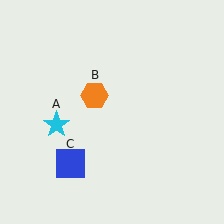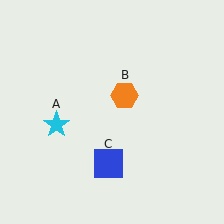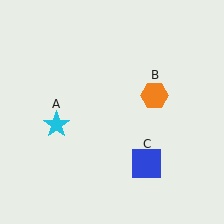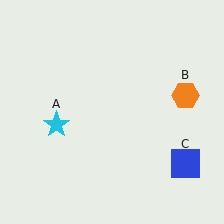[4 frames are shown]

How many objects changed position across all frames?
2 objects changed position: orange hexagon (object B), blue square (object C).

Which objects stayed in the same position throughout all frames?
Cyan star (object A) remained stationary.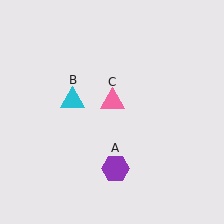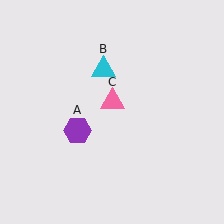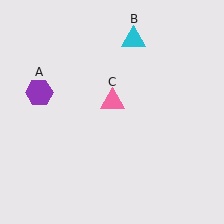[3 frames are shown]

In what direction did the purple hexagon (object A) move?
The purple hexagon (object A) moved up and to the left.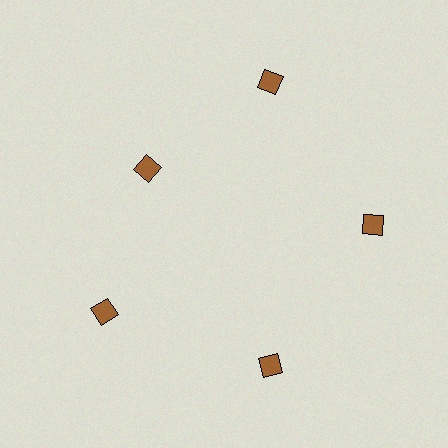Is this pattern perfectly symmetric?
No. The 5 brown diamonds are arranged in a ring, but one element near the 10 o'clock position is pulled inward toward the center, breaking the 5-fold rotational symmetry.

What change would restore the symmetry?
The symmetry would be restored by moving it outward, back onto the ring so that all 5 diamonds sit at equal angles and equal distance from the center.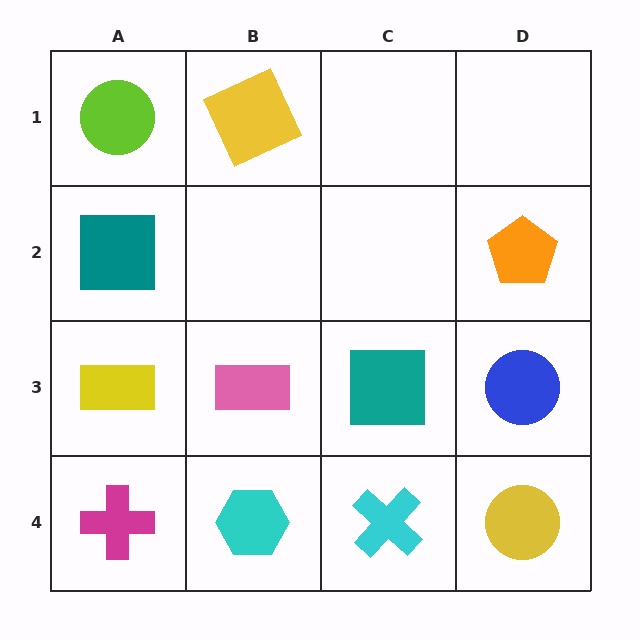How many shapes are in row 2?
2 shapes.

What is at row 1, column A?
A lime circle.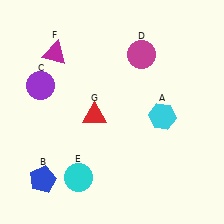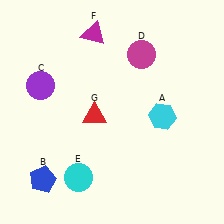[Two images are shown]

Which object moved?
The magenta triangle (F) moved right.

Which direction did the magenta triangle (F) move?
The magenta triangle (F) moved right.